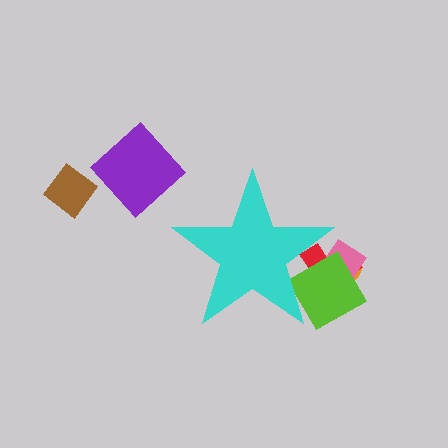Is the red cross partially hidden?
Yes, the red cross is partially hidden behind the cyan star.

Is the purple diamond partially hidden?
No, the purple diamond is fully visible.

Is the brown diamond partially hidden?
No, the brown diamond is fully visible.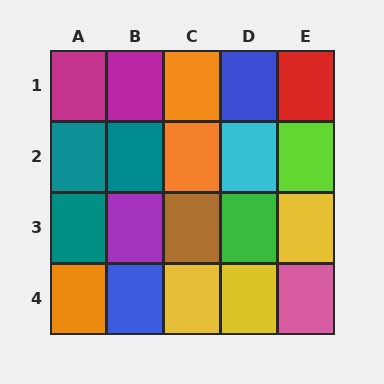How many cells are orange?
3 cells are orange.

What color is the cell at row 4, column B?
Blue.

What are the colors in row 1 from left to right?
Magenta, magenta, orange, blue, red.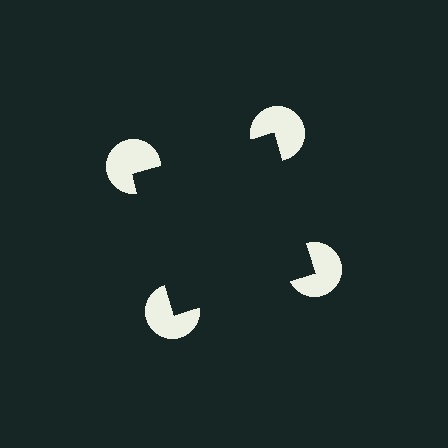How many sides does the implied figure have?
4 sides.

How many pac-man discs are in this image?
There are 4 — one at each vertex of the illusory square.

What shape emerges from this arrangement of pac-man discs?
An illusory square — its edges are inferred from the aligned wedge cuts in the pac-man discs, not physically drawn.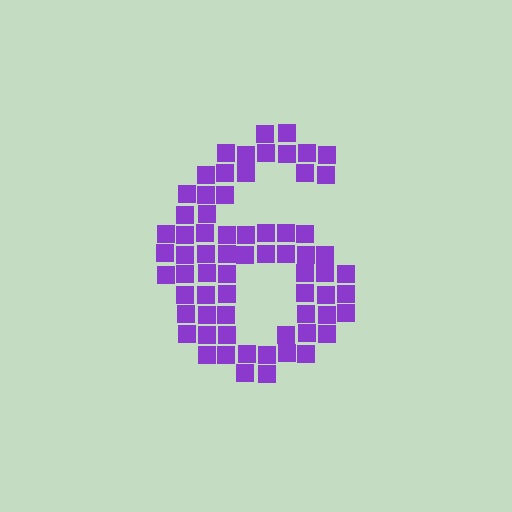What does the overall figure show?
The overall figure shows the digit 6.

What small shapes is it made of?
It is made of small squares.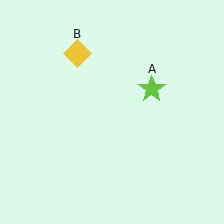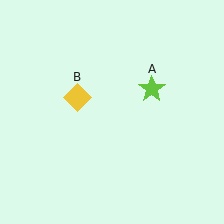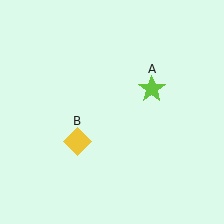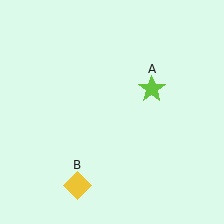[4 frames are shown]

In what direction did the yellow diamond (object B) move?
The yellow diamond (object B) moved down.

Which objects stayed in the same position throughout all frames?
Lime star (object A) remained stationary.